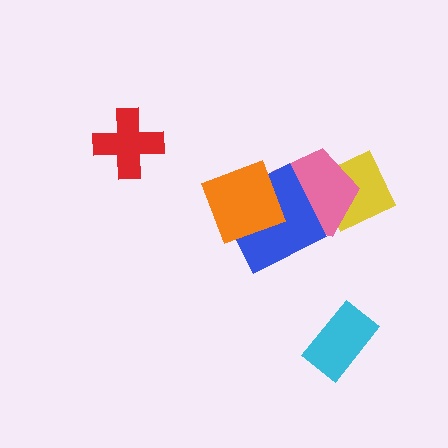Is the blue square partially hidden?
Yes, it is partially covered by another shape.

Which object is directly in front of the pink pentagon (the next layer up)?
The blue square is directly in front of the pink pentagon.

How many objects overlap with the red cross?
0 objects overlap with the red cross.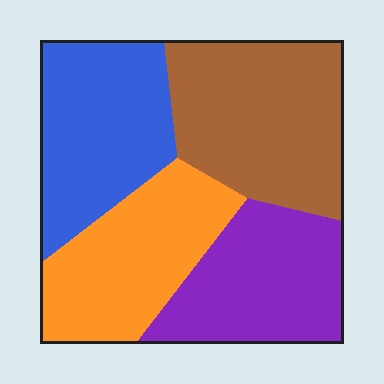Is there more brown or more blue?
Brown.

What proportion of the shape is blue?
Blue covers about 25% of the shape.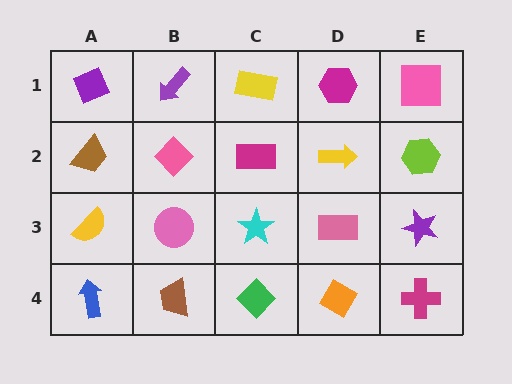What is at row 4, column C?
A green diamond.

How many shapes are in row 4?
5 shapes.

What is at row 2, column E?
A lime hexagon.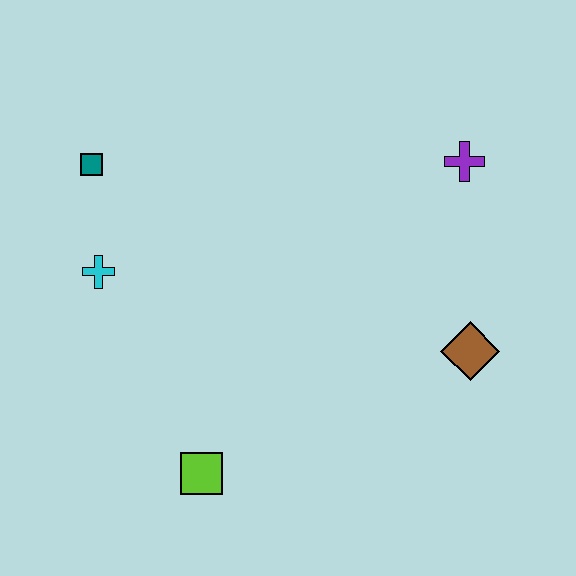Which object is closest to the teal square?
The cyan cross is closest to the teal square.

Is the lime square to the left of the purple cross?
Yes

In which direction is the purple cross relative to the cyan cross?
The purple cross is to the right of the cyan cross.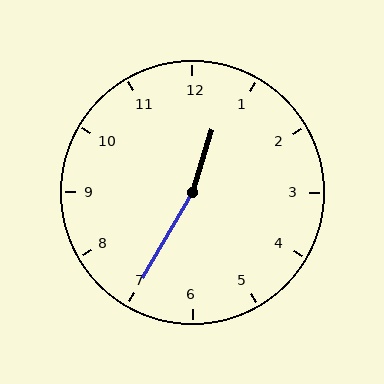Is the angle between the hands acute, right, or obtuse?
It is obtuse.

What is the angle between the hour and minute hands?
Approximately 168 degrees.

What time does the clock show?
12:35.